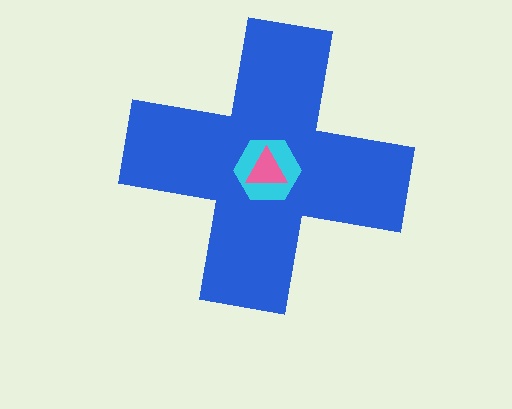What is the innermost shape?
The pink triangle.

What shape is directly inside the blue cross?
The cyan hexagon.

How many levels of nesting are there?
3.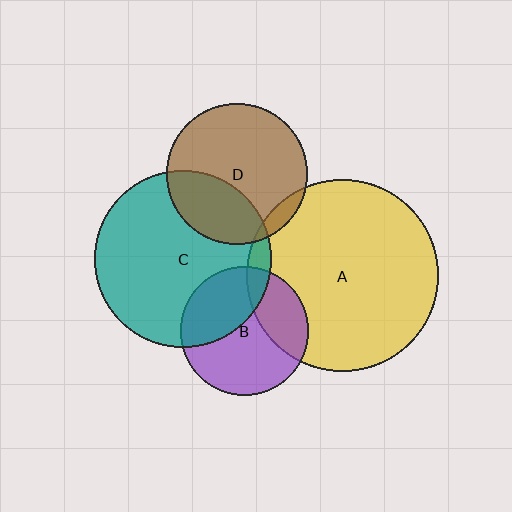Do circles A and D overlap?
Yes.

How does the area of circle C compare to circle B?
Approximately 1.9 times.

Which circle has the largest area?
Circle A (yellow).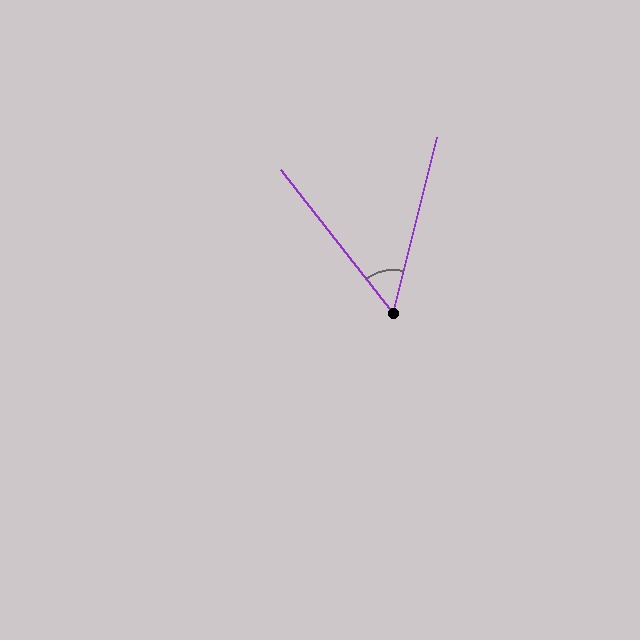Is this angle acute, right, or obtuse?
It is acute.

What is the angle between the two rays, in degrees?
Approximately 52 degrees.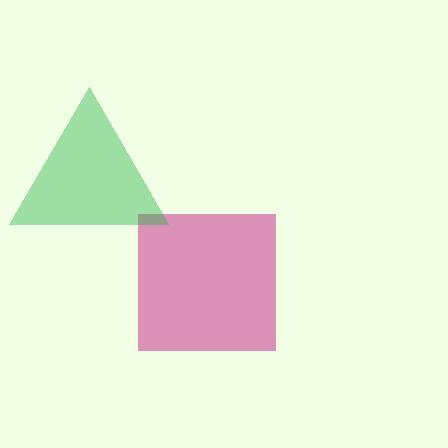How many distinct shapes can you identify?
There are 2 distinct shapes: a magenta square, a green triangle.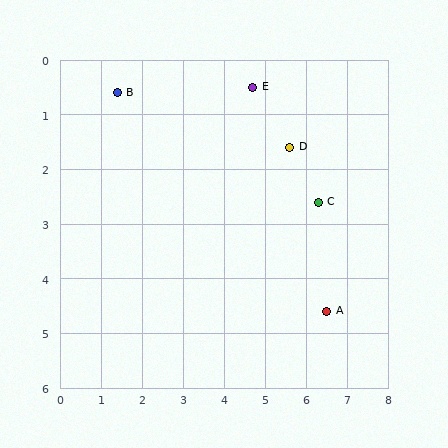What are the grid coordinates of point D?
Point D is at approximately (5.6, 1.6).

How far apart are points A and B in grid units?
Points A and B are about 6.5 grid units apart.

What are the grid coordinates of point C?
Point C is at approximately (6.3, 2.6).